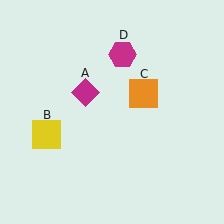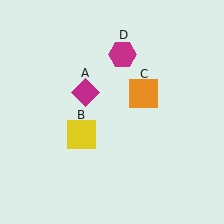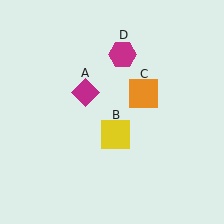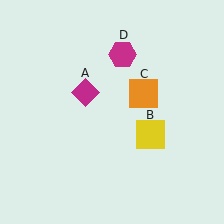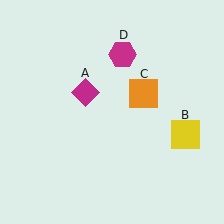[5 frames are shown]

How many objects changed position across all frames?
1 object changed position: yellow square (object B).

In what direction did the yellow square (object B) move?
The yellow square (object B) moved right.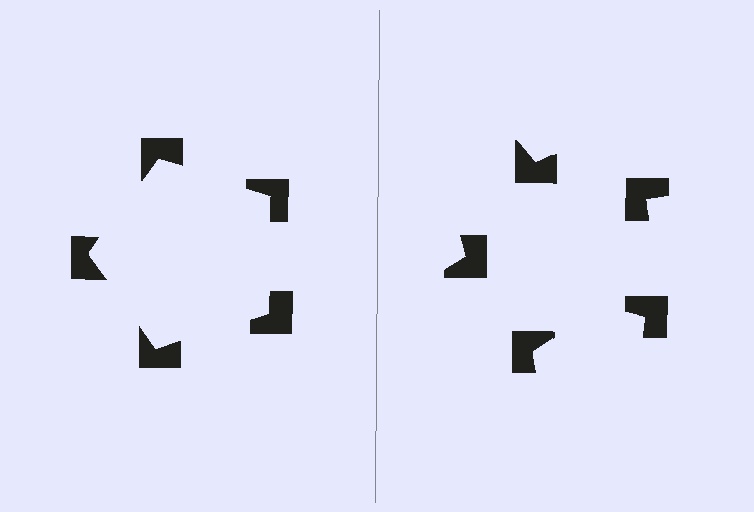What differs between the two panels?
The notched squares are positioned identically on both sides; only the wedge orientations differ. On the left they align to a pentagon; on the right they are misaligned.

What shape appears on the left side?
An illusory pentagon.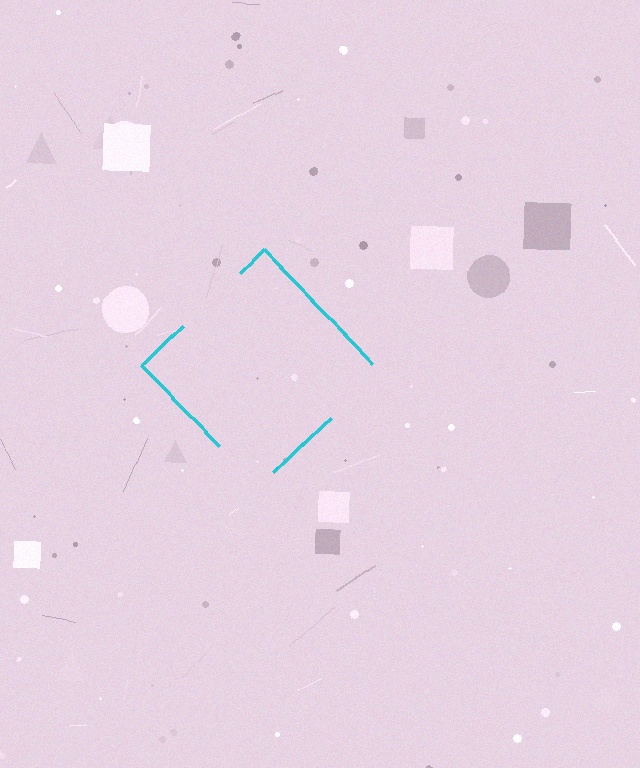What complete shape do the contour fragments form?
The contour fragments form a diamond.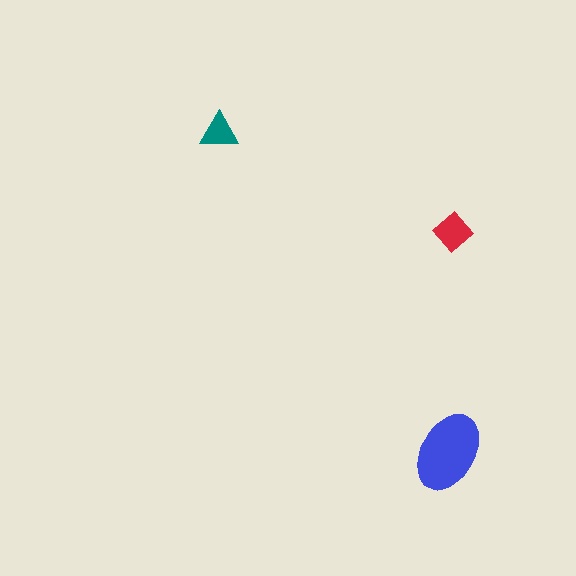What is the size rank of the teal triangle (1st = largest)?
3rd.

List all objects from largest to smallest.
The blue ellipse, the red diamond, the teal triangle.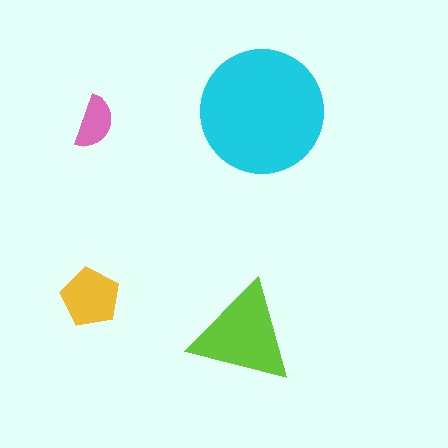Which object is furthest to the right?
The cyan circle is rightmost.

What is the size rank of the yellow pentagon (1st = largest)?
3rd.